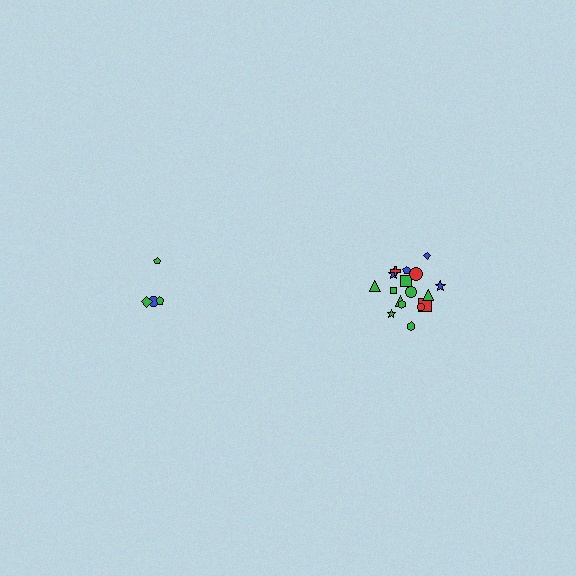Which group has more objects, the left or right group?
The right group.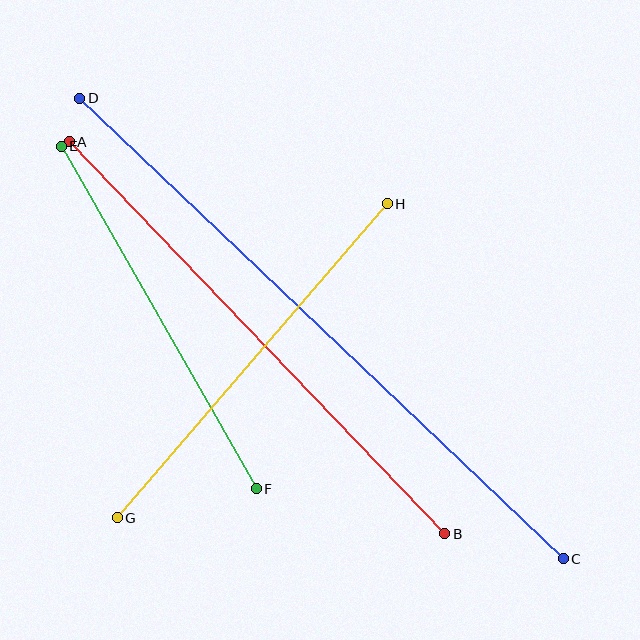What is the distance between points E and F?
The distance is approximately 394 pixels.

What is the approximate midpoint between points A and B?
The midpoint is at approximately (257, 338) pixels.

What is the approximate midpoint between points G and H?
The midpoint is at approximately (252, 361) pixels.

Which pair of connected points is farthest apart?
Points C and D are farthest apart.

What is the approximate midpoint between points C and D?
The midpoint is at approximately (321, 328) pixels.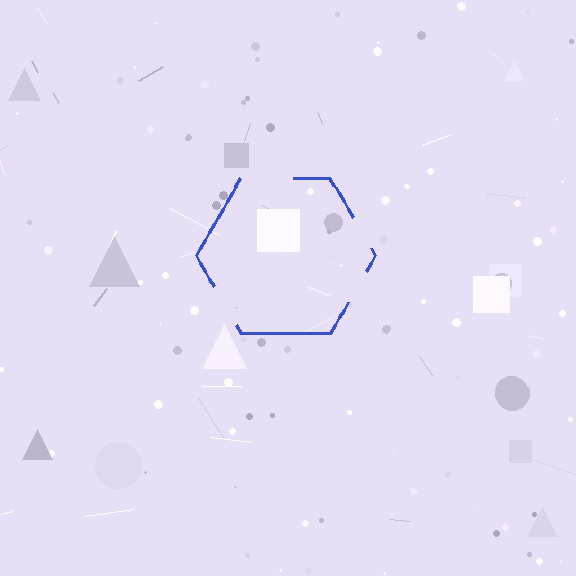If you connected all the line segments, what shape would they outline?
They would outline a hexagon.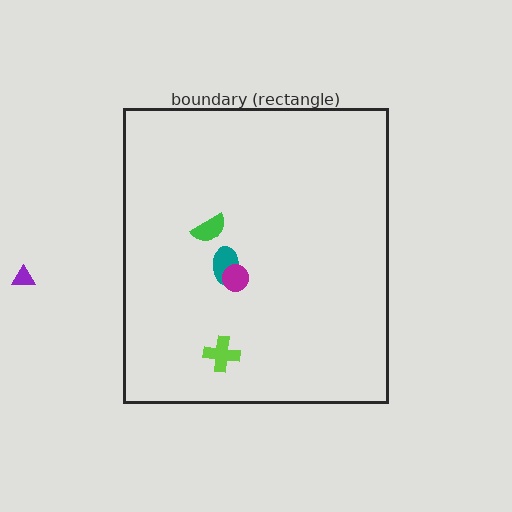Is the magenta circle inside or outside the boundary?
Inside.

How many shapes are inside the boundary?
4 inside, 1 outside.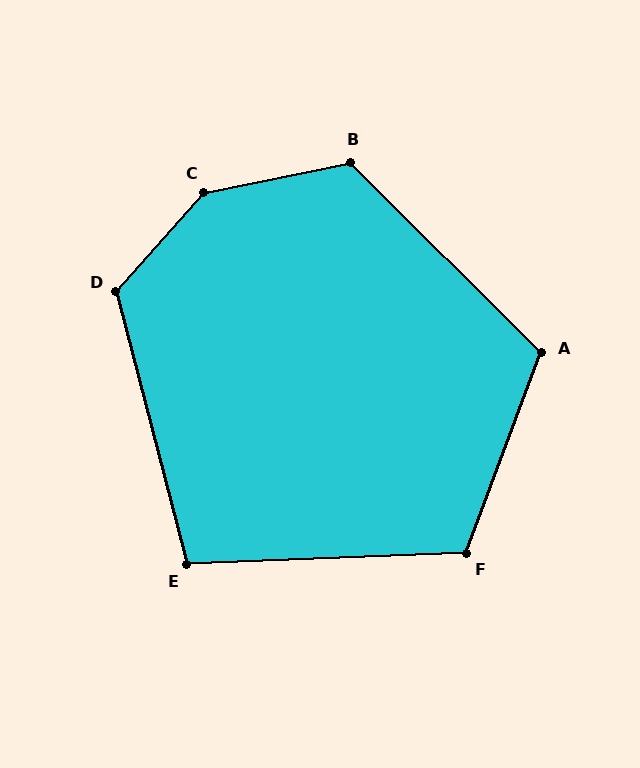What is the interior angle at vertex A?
Approximately 114 degrees (obtuse).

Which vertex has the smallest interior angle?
E, at approximately 102 degrees.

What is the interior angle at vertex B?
Approximately 123 degrees (obtuse).